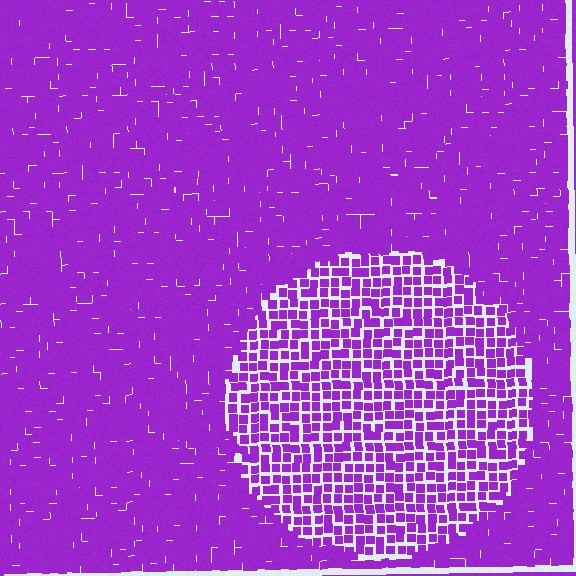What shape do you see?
I see a circle.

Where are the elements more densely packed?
The elements are more densely packed outside the circle boundary.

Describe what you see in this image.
The image contains small purple elements arranged at two different densities. A circle-shaped region is visible where the elements are less densely packed than the surrounding area.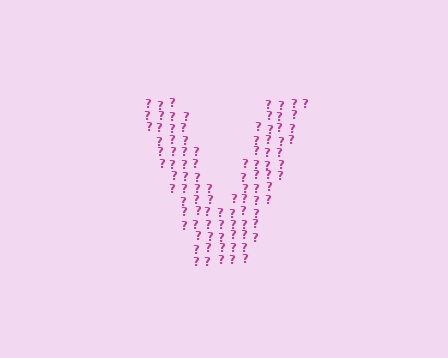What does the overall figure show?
The overall figure shows the letter V.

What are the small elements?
The small elements are question marks.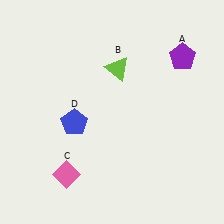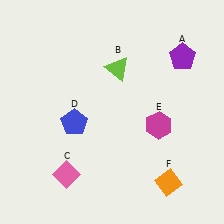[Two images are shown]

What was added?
A magenta hexagon (E), an orange diamond (F) were added in Image 2.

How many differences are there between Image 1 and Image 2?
There are 2 differences between the two images.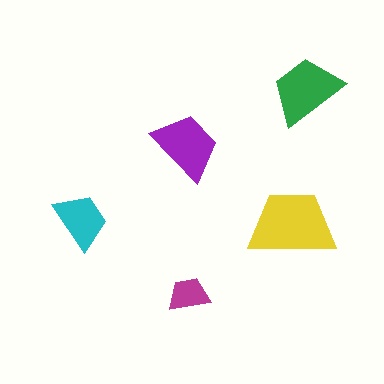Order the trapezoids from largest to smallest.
the yellow one, the green one, the purple one, the cyan one, the magenta one.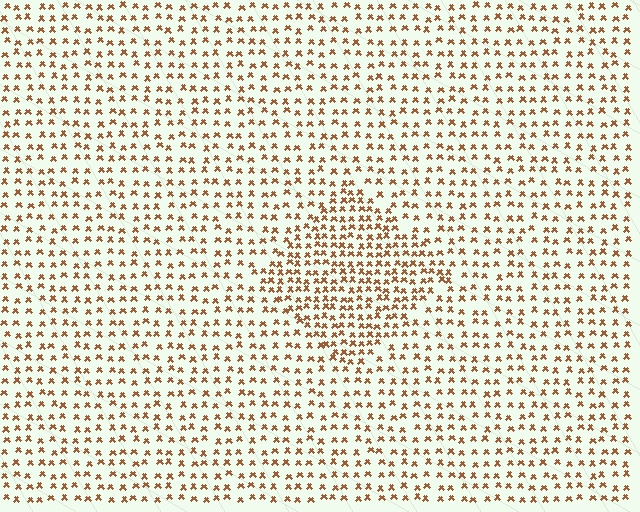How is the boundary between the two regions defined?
The boundary is defined by a change in element density (approximately 1.7x ratio). All elements are the same color, size, and shape.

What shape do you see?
I see a diamond.